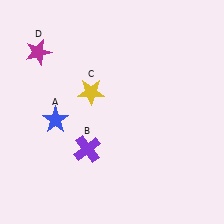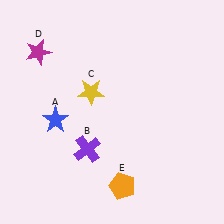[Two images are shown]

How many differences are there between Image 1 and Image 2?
There is 1 difference between the two images.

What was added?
An orange pentagon (E) was added in Image 2.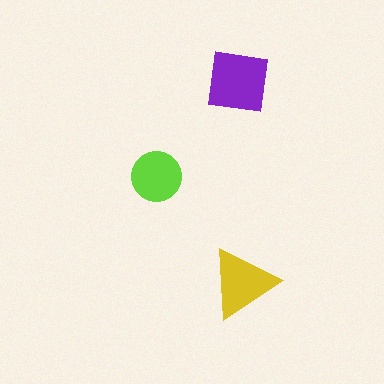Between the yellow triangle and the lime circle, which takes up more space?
The yellow triangle.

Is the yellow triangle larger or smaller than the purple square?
Smaller.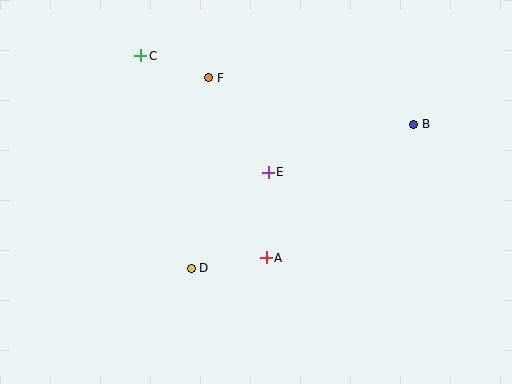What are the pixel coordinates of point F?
Point F is at (209, 78).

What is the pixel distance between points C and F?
The distance between C and F is 71 pixels.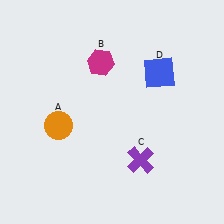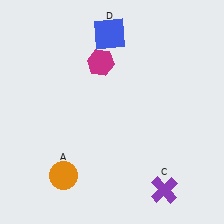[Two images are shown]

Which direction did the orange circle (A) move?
The orange circle (A) moved down.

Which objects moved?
The objects that moved are: the orange circle (A), the purple cross (C), the blue square (D).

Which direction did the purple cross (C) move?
The purple cross (C) moved down.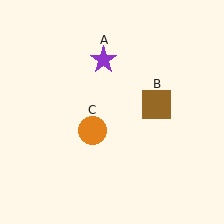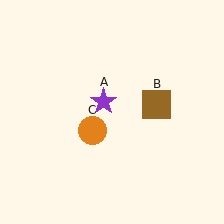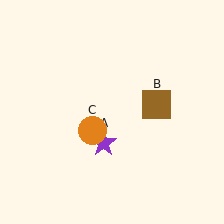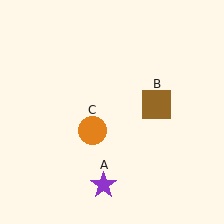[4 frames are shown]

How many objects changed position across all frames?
1 object changed position: purple star (object A).